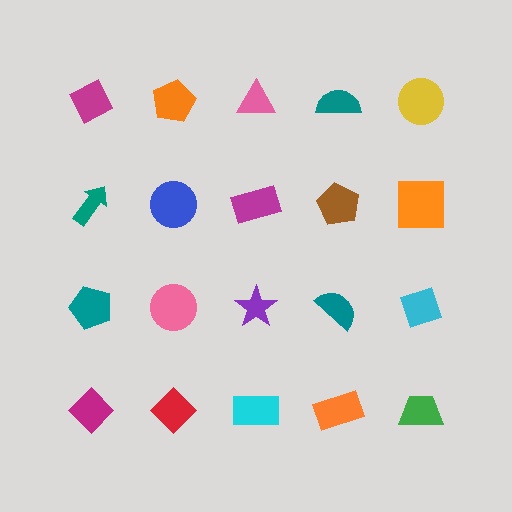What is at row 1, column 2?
An orange pentagon.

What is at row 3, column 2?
A pink circle.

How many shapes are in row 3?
5 shapes.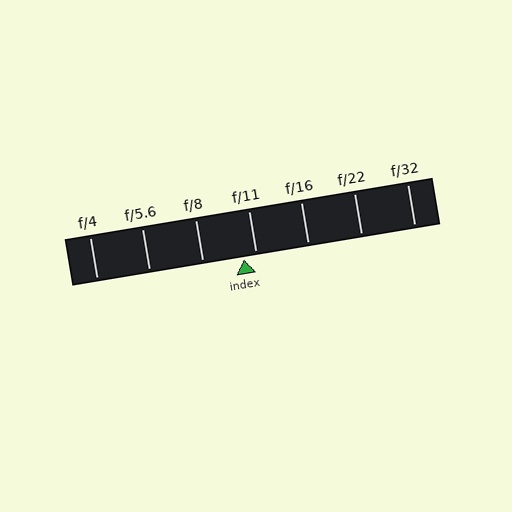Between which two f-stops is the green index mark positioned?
The index mark is between f/8 and f/11.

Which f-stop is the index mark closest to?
The index mark is closest to f/11.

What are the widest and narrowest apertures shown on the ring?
The widest aperture shown is f/4 and the narrowest is f/32.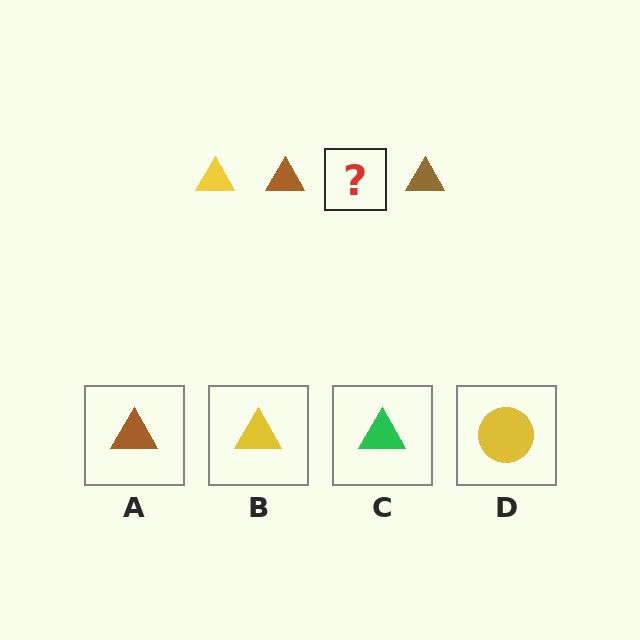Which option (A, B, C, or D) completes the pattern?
B.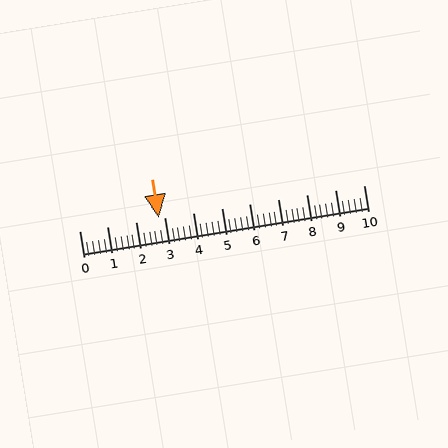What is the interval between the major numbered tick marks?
The major tick marks are spaced 1 units apart.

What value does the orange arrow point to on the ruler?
The orange arrow points to approximately 2.8.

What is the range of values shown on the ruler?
The ruler shows values from 0 to 10.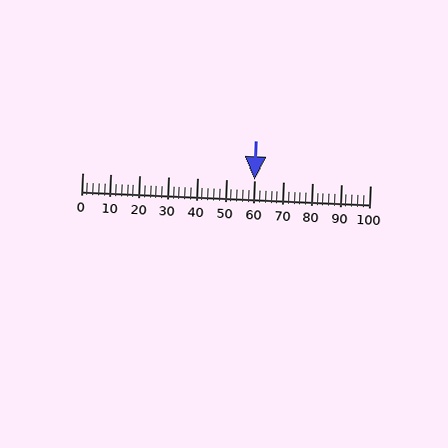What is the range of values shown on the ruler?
The ruler shows values from 0 to 100.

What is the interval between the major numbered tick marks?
The major tick marks are spaced 10 units apart.